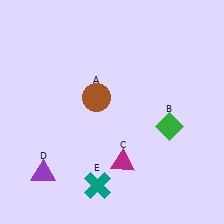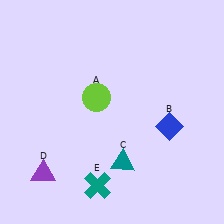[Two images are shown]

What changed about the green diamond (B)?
In Image 1, B is green. In Image 2, it changed to blue.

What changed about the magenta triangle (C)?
In Image 1, C is magenta. In Image 2, it changed to teal.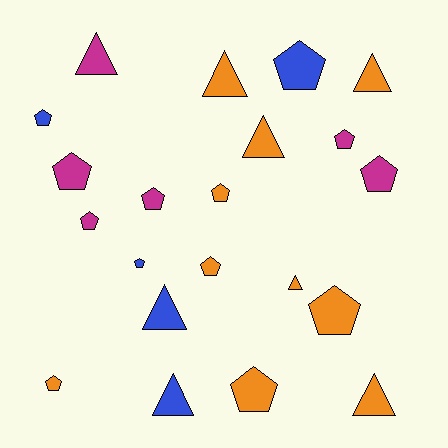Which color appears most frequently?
Orange, with 10 objects.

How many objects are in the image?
There are 21 objects.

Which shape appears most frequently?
Pentagon, with 13 objects.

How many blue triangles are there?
There are 2 blue triangles.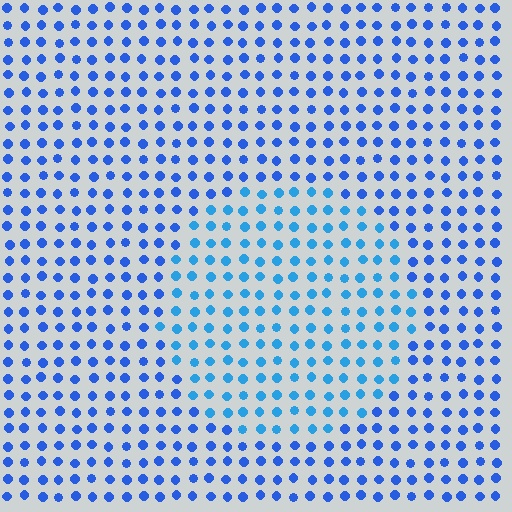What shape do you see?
I see a circle.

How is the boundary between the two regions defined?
The boundary is defined purely by a slight shift in hue (about 22 degrees). Spacing, size, and orientation are identical on both sides.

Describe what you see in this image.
The image is filled with small blue elements in a uniform arrangement. A circle-shaped region is visible where the elements are tinted to a slightly different hue, forming a subtle color boundary.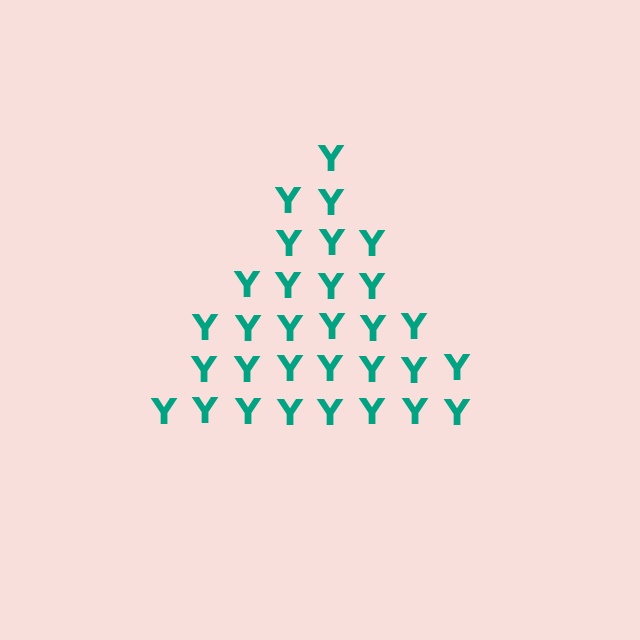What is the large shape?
The large shape is a triangle.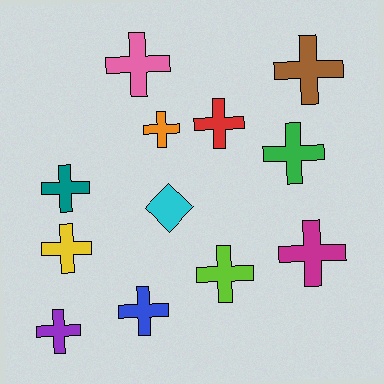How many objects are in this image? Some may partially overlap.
There are 12 objects.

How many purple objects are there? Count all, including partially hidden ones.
There is 1 purple object.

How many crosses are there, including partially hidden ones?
There are 11 crosses.